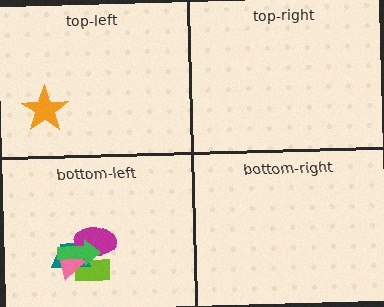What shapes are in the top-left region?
The orange star.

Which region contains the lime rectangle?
The bottom-left region.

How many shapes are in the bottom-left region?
5.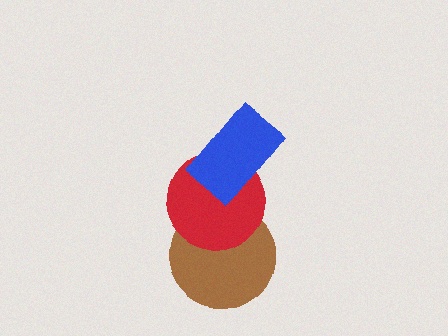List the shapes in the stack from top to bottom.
From top to bottom: the blue rectangle, the red circle, the brown circle.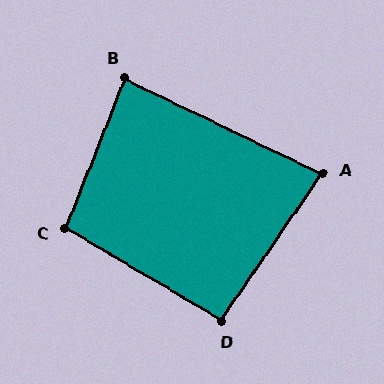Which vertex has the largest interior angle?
C, at approximately 99 degrees.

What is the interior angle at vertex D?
Approximately 94 degrees (approximately right).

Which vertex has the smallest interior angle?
A, at approximately 81 degrees.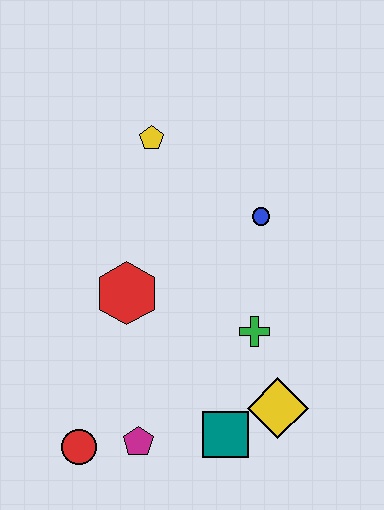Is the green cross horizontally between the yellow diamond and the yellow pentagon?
Yes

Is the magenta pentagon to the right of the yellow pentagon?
No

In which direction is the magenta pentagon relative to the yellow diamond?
The magenta pentagon is to the left of the yellow diamond.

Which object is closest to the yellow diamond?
The teal square is closest to the yellow diamond.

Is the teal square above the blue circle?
No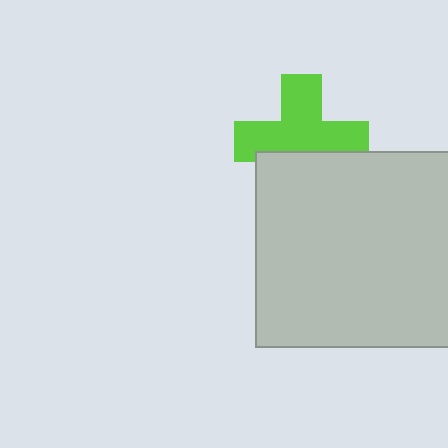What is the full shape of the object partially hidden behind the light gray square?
The partially hidden object is a lime cross.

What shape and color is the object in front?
The object in front is a light gray square.